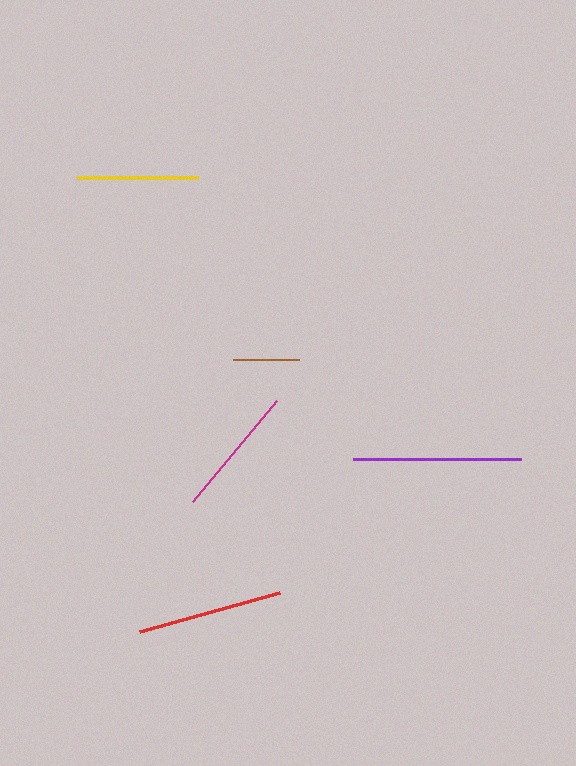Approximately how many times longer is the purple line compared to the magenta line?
The purple line is approximately 1.3 times the length of the magenta line.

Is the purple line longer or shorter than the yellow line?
The purple line is longer than the yellow line.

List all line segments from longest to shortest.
From longest to shortest: purple, red, magenta, yellow, brown.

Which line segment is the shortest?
The brown line is the shortest at approximately 67 pixels.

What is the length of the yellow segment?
The yellow segment is approximately 121 pixels long.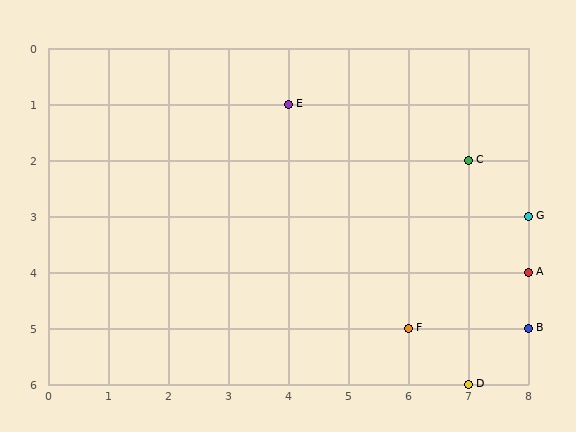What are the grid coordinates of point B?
Point B is at grid coordinates (8, 5).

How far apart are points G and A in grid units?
Points G and A are 1 row apart.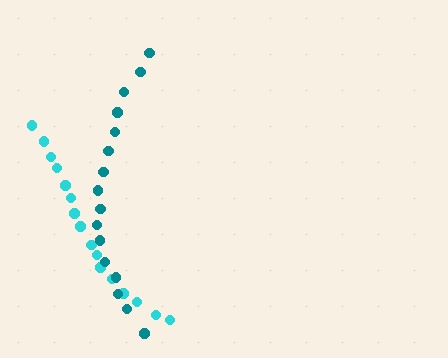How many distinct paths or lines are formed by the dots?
There are 2 distinct paths.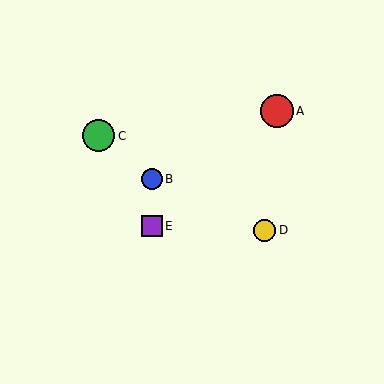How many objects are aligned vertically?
2 objects (B, E) are aligned vertically.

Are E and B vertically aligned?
Yes, both are at x≈152.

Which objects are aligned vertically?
Objects B, E are aligned vertically.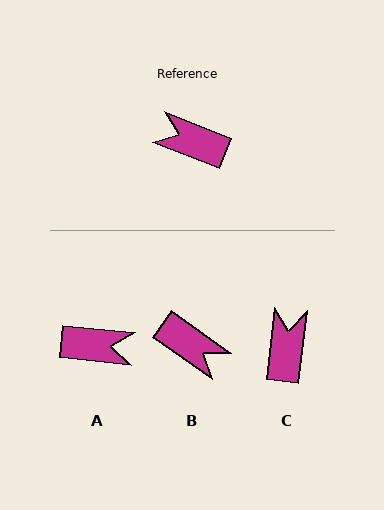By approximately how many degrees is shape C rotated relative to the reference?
Approximately 75 degrees clockwise.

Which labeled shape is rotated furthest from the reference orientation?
B, about 166 degrees away.